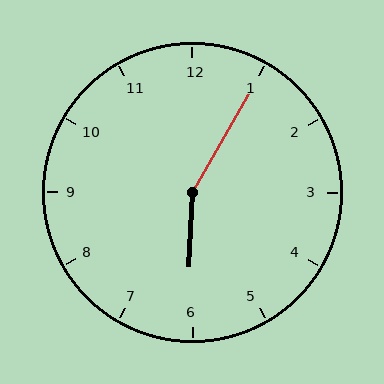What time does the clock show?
6:05.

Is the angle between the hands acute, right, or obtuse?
It is obtuse.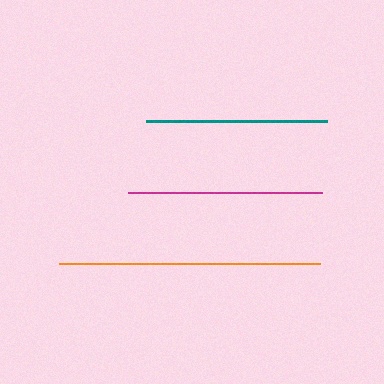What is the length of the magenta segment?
The magenta segment is approximately 194 pixels long.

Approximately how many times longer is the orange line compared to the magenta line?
The orange line is approximately 1.3 times the length of the magenta line.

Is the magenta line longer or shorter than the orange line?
The orange line is longer than the magenta line.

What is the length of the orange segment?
The orange segment is approximately 261 pixels long.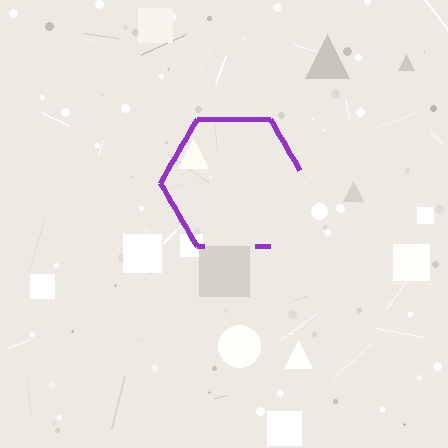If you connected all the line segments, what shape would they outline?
They would outline a hexagon.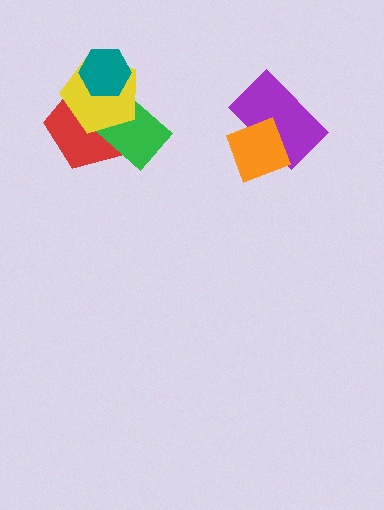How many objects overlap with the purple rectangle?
1 object overlaps with the purple rectangle.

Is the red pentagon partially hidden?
Yes, it is partially covered by another shape.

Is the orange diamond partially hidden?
No, no other shape covers it.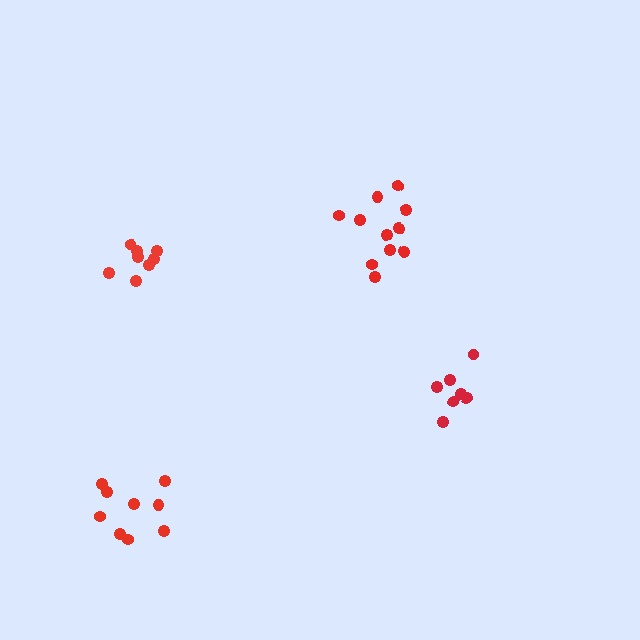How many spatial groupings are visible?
There are 4 spatial groupings.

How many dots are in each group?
Group 1: 11 dots, Group 2: 9 dots, Group 3: 8 dots, Group 4: 7 dots (35 total).